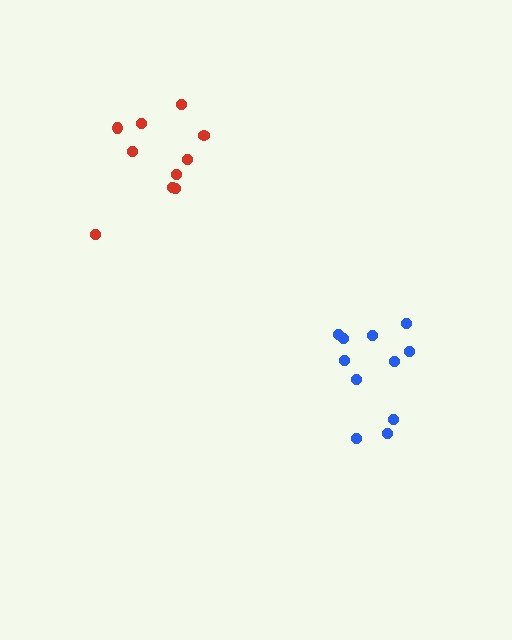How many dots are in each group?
Group 1: 11 dots, Group 2: 10 dots (21 total).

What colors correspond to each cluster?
The clusters are colored: blue, red.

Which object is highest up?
The red cluster is topmost.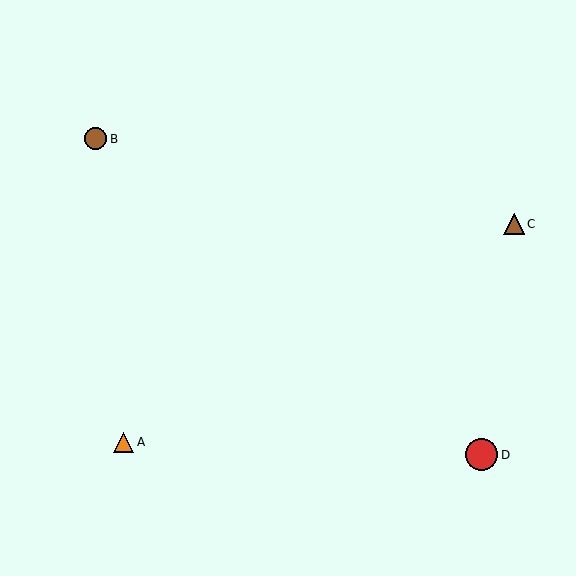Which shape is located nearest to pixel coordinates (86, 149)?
The brown circle (labeled B) at (96, 139) is nearest to that location.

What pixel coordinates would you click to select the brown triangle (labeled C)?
Click at (514, 224) to select the brown triangle C.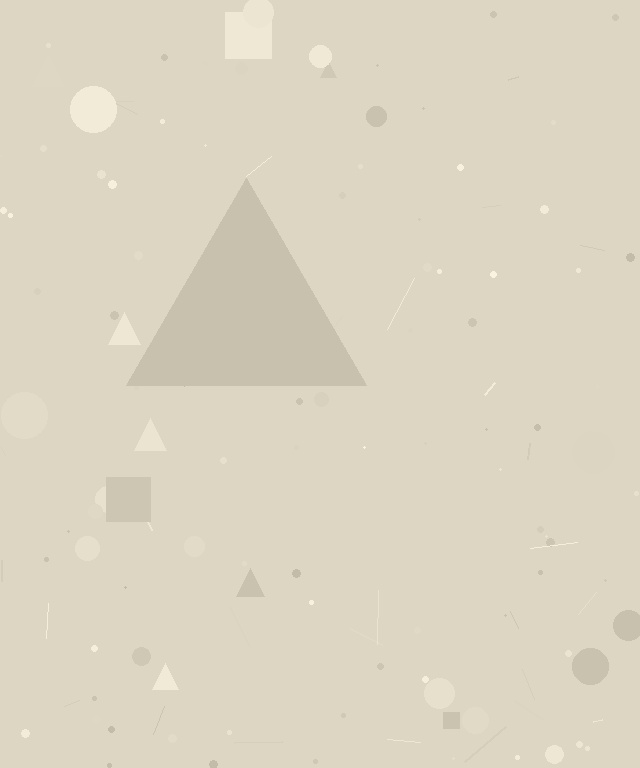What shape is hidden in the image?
A triangle is hidden in the image.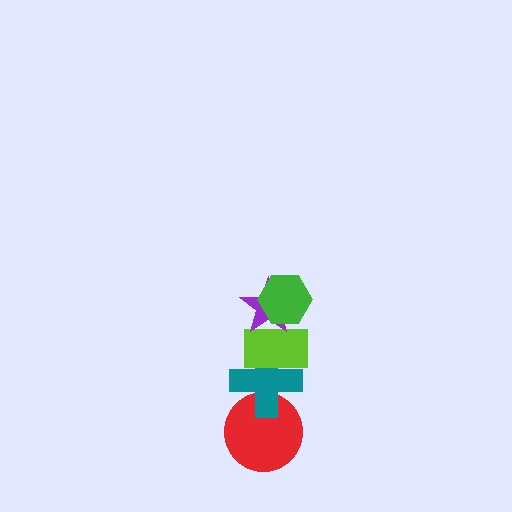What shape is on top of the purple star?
The green hexagon is on top of the purple star.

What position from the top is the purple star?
The purple star is 2nd from the top.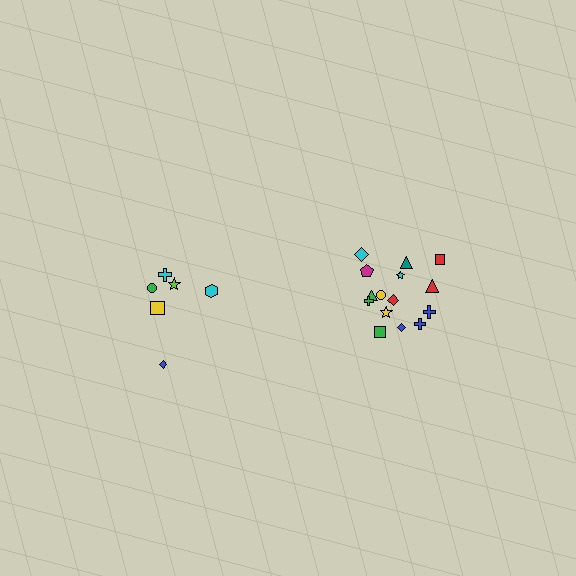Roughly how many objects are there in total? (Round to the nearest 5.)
Roughly 20 objects in total.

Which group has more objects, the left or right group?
The right group.